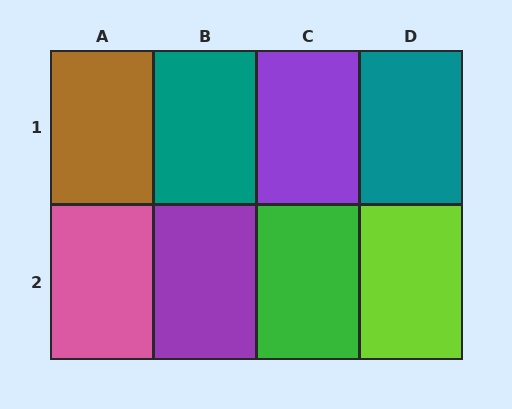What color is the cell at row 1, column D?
Teal.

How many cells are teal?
2 cells are teal.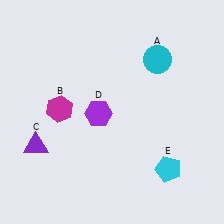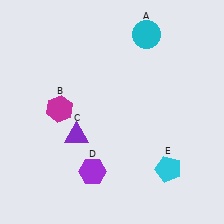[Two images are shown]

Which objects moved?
The objects that moved are: the cyan circle (A), the purple triangle (C), the purple hexagon (D).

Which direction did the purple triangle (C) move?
The purple triangle (C) moved right.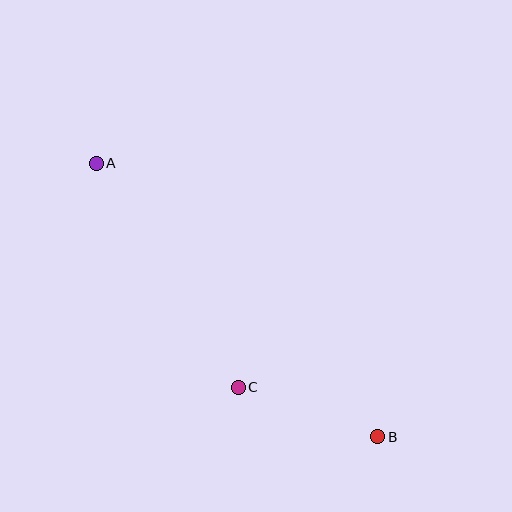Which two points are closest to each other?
Points B and C are closest to each other.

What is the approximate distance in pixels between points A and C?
The distance between A and C is approximately 265 pixels.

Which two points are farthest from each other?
Points A and B are farthest from each other.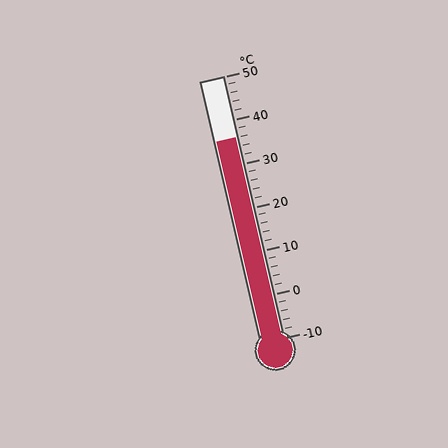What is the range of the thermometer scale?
The thermometer scale ranges from -10°C to 50°C.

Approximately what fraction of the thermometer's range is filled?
The thermometer is filled to approximately 75% of its range.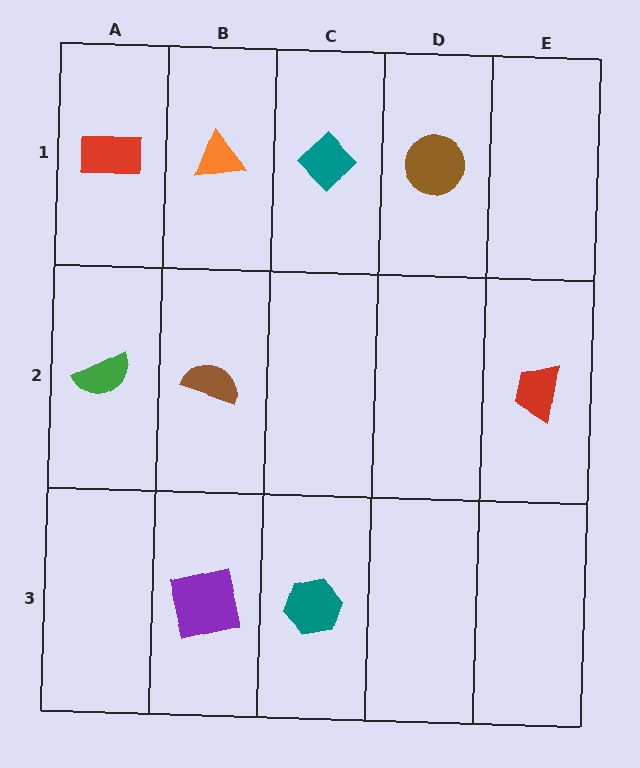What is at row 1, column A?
A red rectangle.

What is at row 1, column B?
An orange triangle.